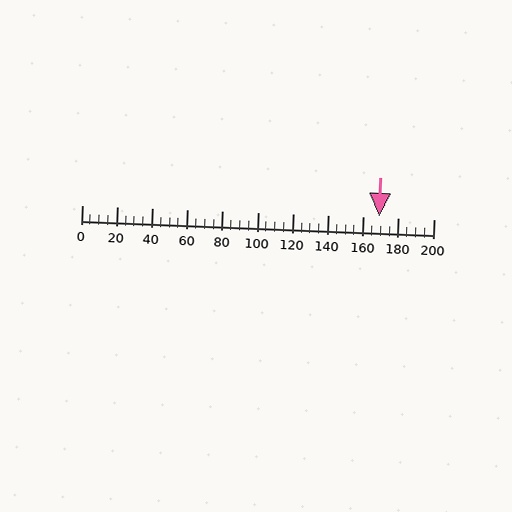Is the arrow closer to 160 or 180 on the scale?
The arrow is closer to 160.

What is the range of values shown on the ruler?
The ruler shows values from 0 to 200.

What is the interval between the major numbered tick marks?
The major tick marks are spaced 20 units apart.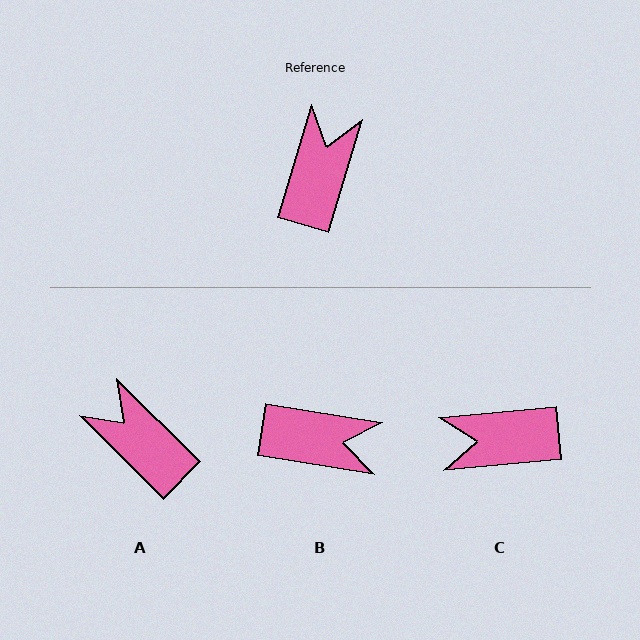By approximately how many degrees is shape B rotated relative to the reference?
Approximately 83 degrees clockwise.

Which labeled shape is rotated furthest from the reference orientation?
C, about 112 degrees away.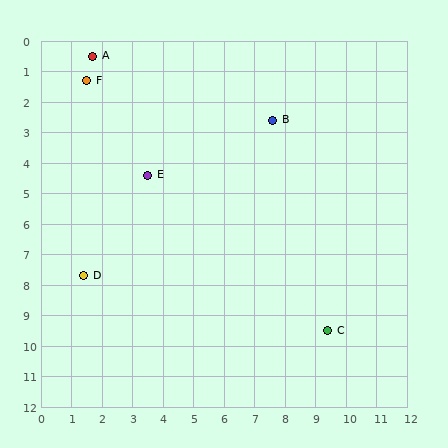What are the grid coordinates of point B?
Point B is at approximately (7.6, 2.6).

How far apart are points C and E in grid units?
Points C and E are about 7.8 grid units apart.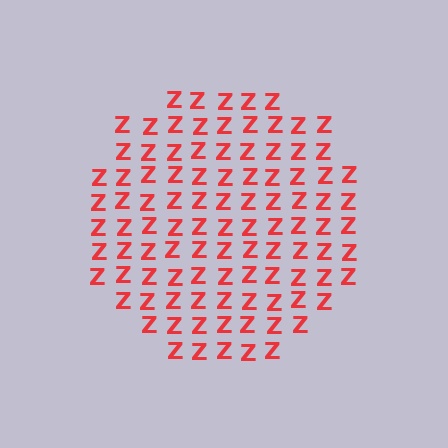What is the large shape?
The large shape is a circle.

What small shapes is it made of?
It is made of small letter Z's.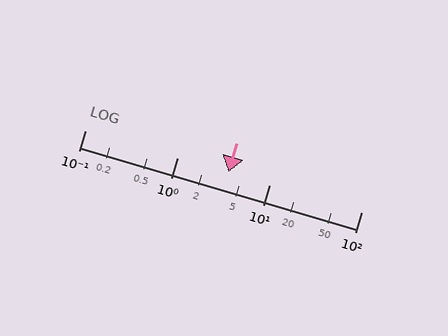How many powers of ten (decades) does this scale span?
The scale spans 3 decades, from 0.1 to 100.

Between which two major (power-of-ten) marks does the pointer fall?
The pointer is between 1 and 10.